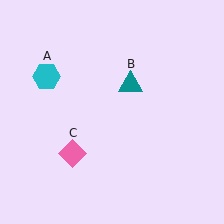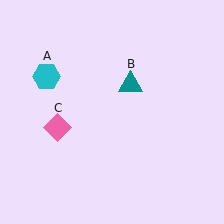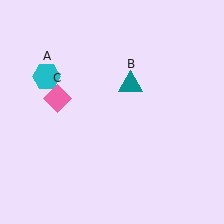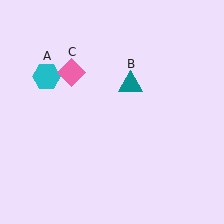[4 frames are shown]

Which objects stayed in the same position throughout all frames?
Cyan hexagon (object A) and teal triangle (object B) remained stationary.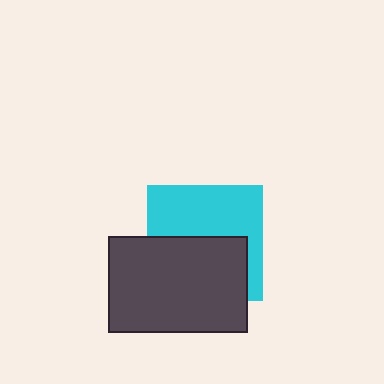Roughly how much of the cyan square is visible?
About half of it is visible (roughly 51%).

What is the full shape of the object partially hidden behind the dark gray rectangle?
The partially hidden object is a cyan square.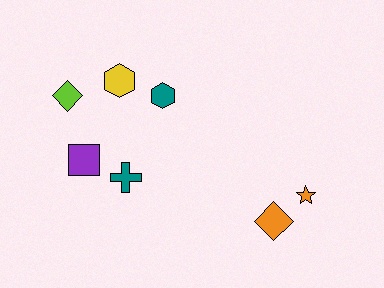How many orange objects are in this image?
There are 2 orange objects.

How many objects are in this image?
There are 7 objects.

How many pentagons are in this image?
There are no pentagons.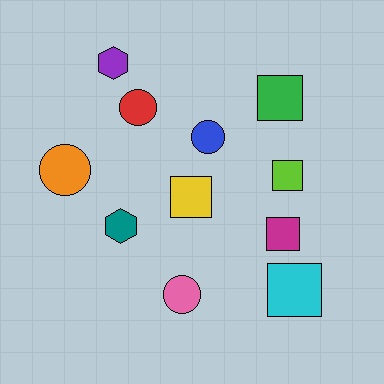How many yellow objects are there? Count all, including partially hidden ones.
There is 1 yellow object.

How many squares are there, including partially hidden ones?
There are 5 squares.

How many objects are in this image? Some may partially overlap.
There are 11 objects.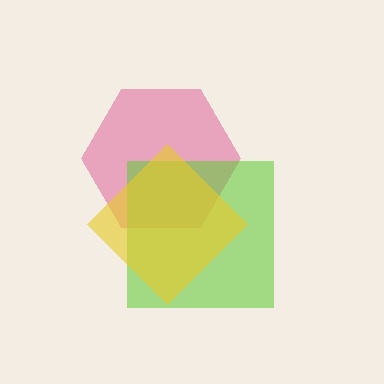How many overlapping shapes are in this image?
There are 3 overlapping shapes in the image.